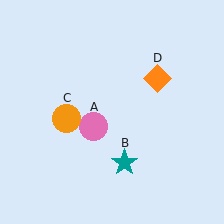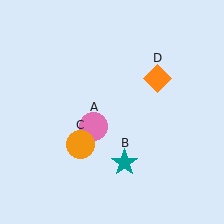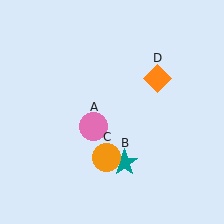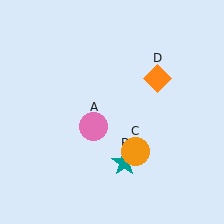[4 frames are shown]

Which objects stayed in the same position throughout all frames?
Pink circle (object A) and teal star (object B) and orange diamond (object D) remained stationary.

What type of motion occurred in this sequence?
The orange circle (object C) rotated counterclockwise around the center of the scene.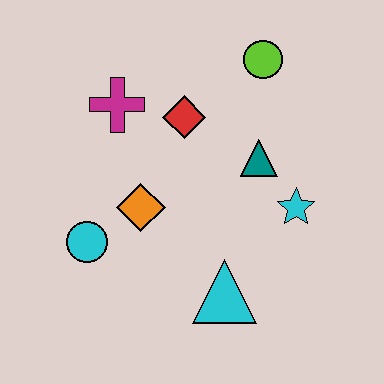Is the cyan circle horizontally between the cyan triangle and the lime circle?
No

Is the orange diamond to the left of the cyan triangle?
Yes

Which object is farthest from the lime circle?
The cyan circle is farthest from the lime circle.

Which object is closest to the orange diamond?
The cyan circle is closest to the orange diamond.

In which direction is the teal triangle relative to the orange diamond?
The teal triangle is to the right of the orange diamond.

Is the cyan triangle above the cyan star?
No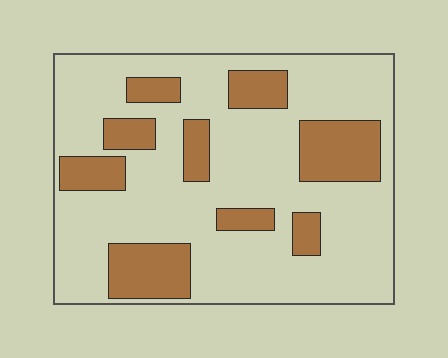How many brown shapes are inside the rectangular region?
9.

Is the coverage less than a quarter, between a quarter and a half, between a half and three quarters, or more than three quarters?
Between a quarter and a half.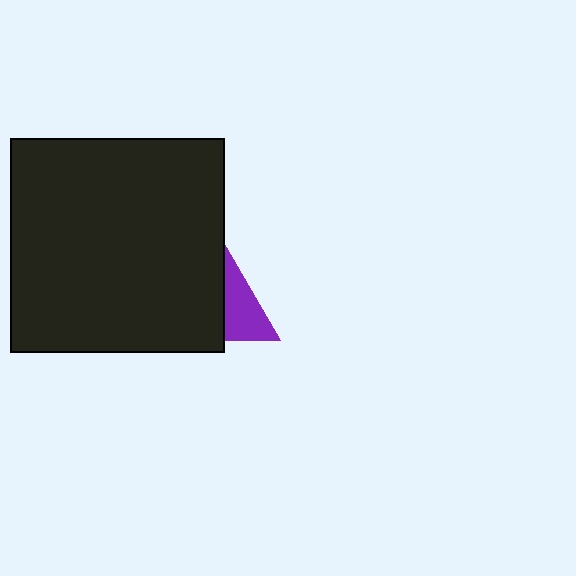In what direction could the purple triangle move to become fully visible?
The purple triangle could move right. That would shift it out from behind the black square entirely.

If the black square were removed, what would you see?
You would see the complete purple triangle.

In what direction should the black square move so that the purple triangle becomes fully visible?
The black square should move left. That is the shortest direction to clear the overlap and leave the purple triangle fully visible.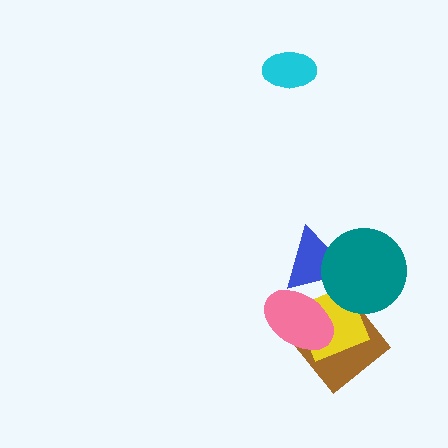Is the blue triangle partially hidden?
Yes, it is partially covered by another shape.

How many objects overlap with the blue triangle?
3 objects overlap with the blue triangle.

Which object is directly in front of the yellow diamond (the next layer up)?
The blue triangle is directly in front of the yellow diamond.